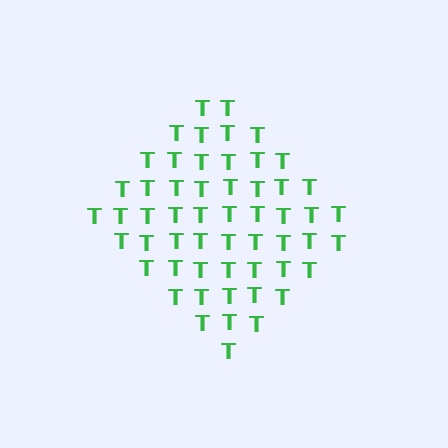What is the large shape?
The large shape is a diamond.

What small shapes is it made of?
It is made of small letter T's.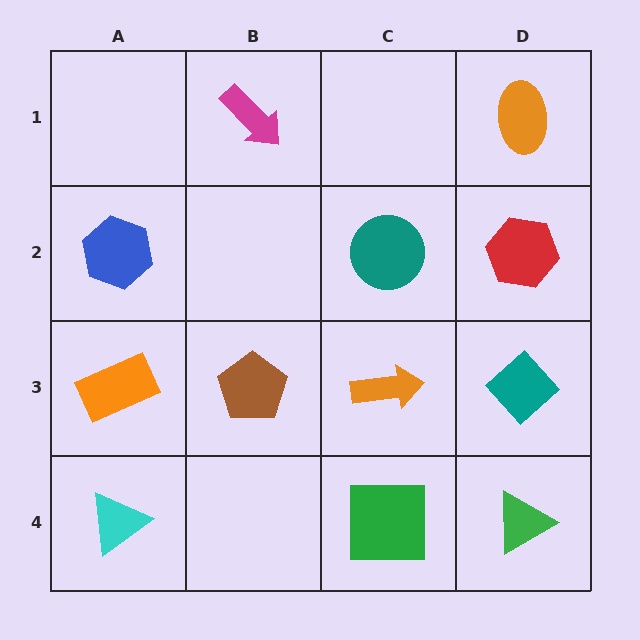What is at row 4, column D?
A green triangle.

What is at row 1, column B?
A magenta arrow.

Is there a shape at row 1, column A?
No, that cell is empty.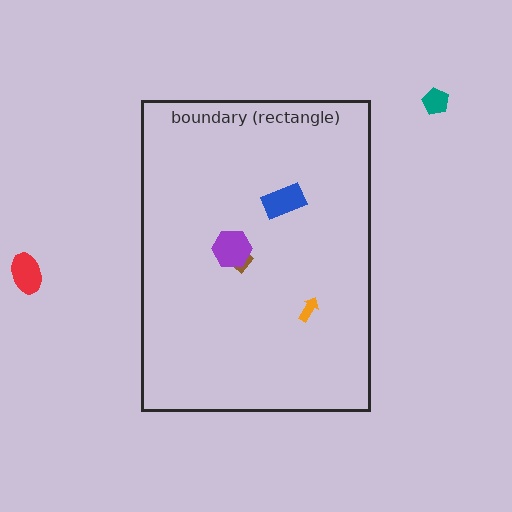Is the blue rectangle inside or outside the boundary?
Inside.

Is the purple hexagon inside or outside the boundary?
Inside.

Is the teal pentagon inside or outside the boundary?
Outside.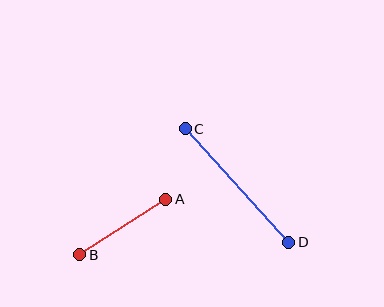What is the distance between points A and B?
The distance is approximately 102 pixels.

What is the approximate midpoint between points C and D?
The midpoint is at approximately (237, 186) pixels.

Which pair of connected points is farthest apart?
Points C and D are farthest apart.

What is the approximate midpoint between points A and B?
The midpoint is at approximately (123, 227) pixels.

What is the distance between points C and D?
The distance is approximately 154 pixels.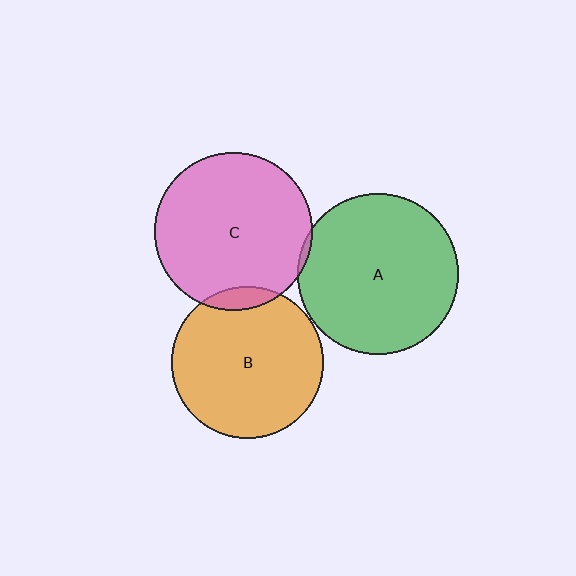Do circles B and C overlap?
Yes.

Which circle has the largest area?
Circle A (green).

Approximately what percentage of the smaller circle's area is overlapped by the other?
Approximately 5%.